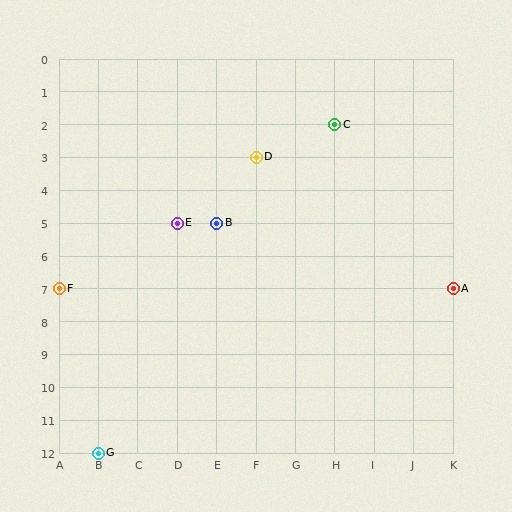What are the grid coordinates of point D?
Point D is at grid coordinates (F, 3).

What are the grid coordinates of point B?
Point B is at grid coordinates (E, 5).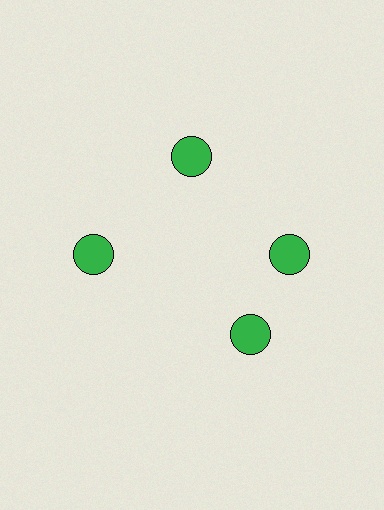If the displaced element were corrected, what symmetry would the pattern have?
It would have 4-fold rotational symmetry — the pattern would map onto itself every 90 degrees.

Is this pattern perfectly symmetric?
No. The 4 green circles are arranged in a ring, but one element near the 6 o'clock position is rotated out of alignment along the ring, breaking the 4-fold rotational symmetry.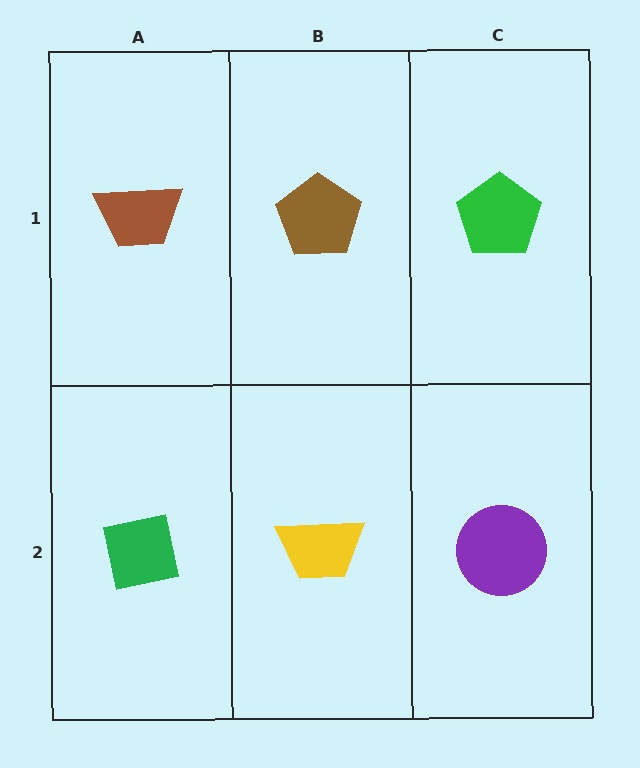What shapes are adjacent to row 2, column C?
A green pentagon (row 1, column C), a yellow trapezoid (row 2, column B).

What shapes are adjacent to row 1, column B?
A yellow trapezoid (row 2, column B), a brown trapezoid (row 1, column A), a green pentagon (row 1, column C).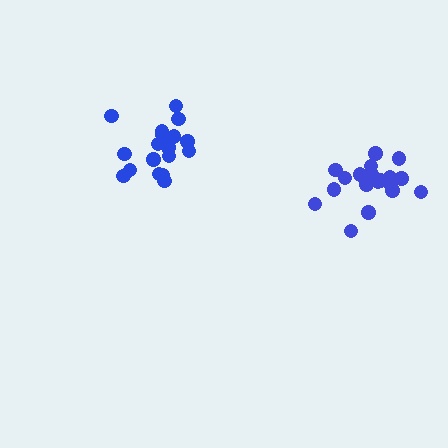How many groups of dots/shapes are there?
There are 2 groups.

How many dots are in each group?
Group 1: 20 dots, Group 2: 19 dots (39 total).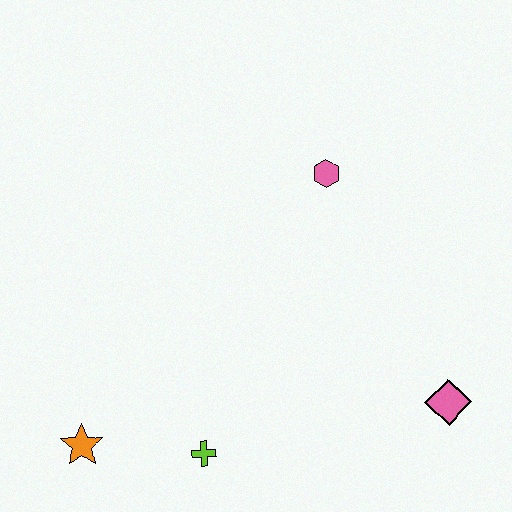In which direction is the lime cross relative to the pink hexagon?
The lime cross is below the pink hexagon.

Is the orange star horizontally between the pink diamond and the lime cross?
No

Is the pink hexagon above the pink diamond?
Yes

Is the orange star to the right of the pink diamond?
No